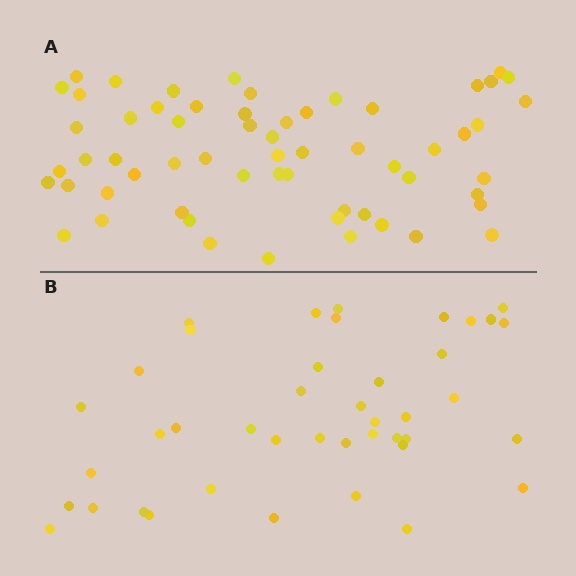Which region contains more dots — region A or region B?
Region A (the top region) has more dots.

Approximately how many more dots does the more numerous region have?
Region A has approximately 20 more dots than region B.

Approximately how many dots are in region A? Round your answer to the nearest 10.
About 60 dots.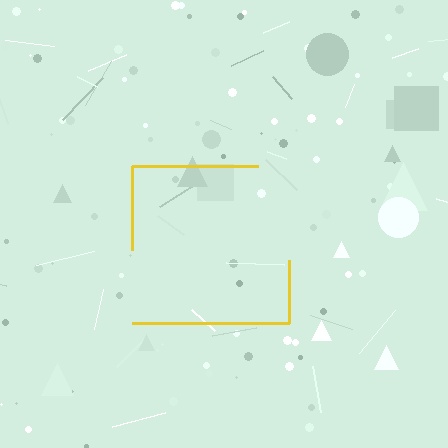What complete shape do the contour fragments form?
The contour fragments form a square.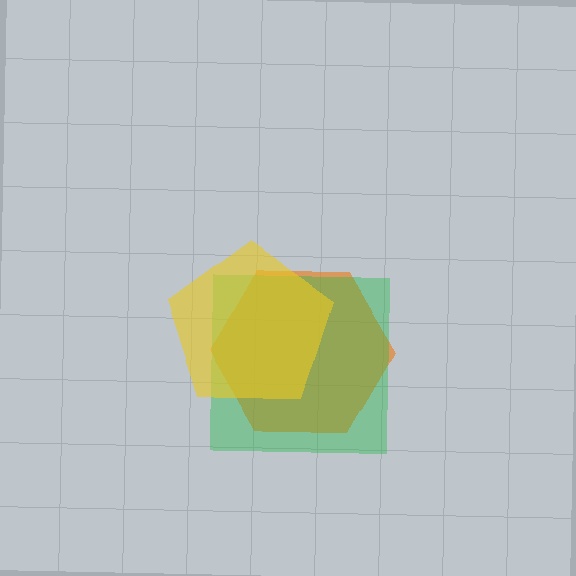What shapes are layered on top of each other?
The layered shapes are: an orange hexagon, a green square, a yellow pentagon.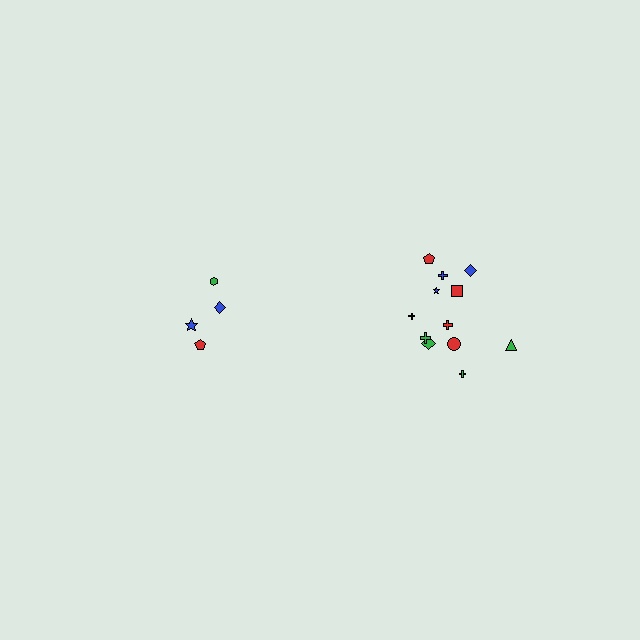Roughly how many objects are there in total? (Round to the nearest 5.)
Roughly 15 objects in total.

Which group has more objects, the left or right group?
The right group.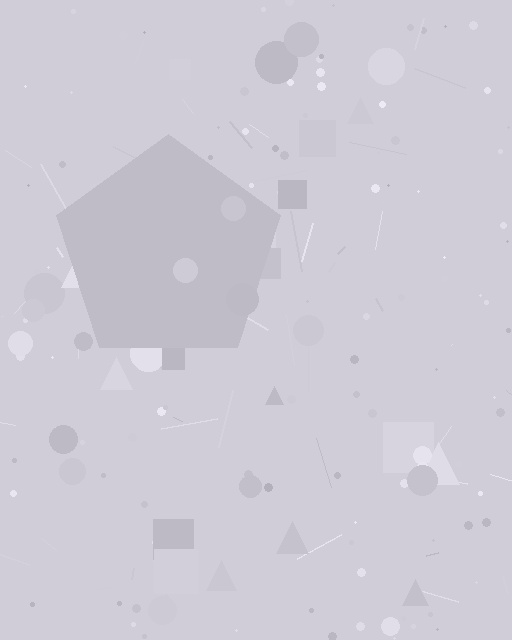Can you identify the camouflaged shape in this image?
The camouflaged shape is a pentagon.